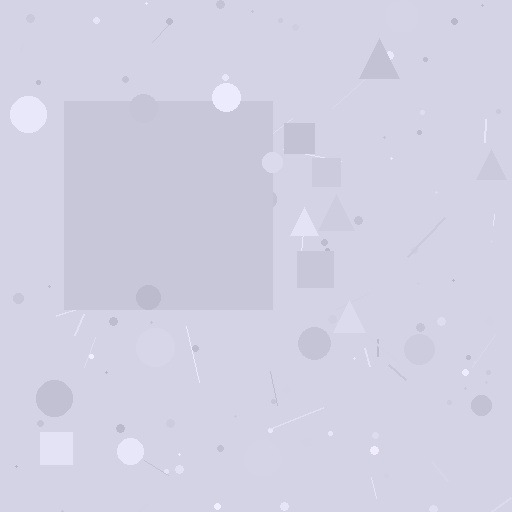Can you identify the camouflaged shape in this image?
The camouflaged shape is a square.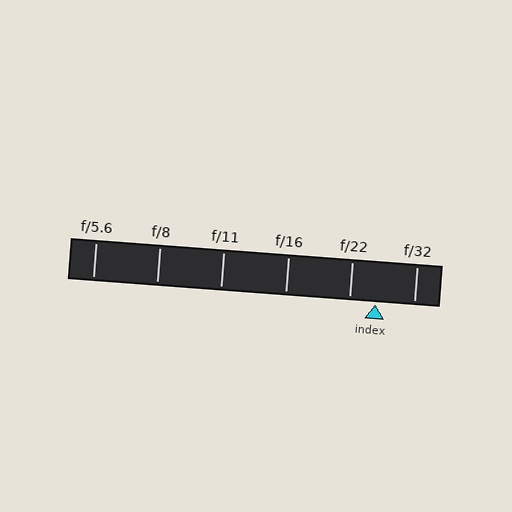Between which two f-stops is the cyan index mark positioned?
The index mark is between f/22 and f/32.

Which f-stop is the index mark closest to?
The index mark is closest to f/22.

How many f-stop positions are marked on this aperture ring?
There are 6 f-stop positions marked.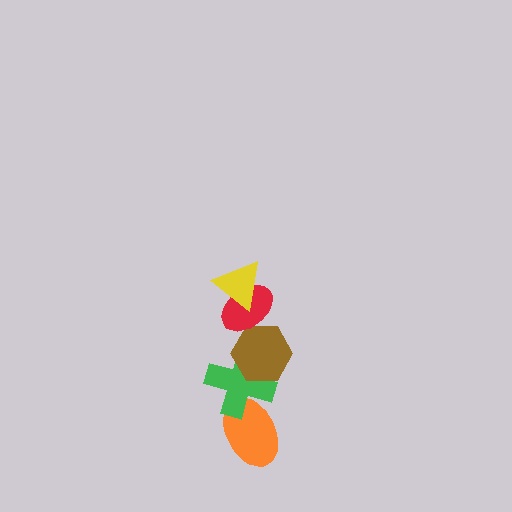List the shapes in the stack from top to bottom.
From top to bottom: the yellow triangle, the red ellipse, the brown hexagon, the green cross, the orange ellipse.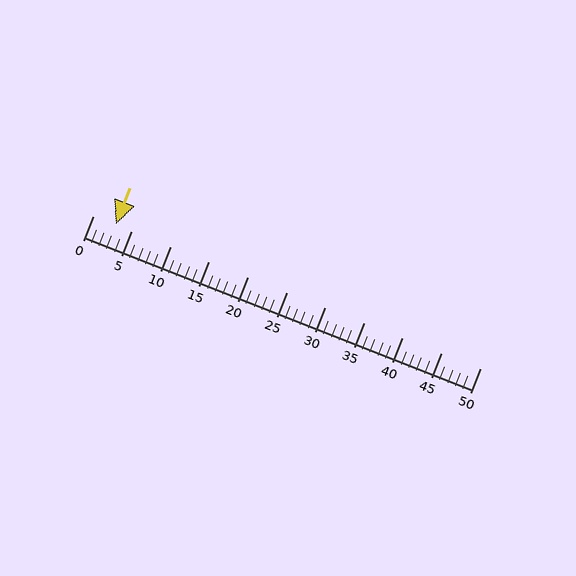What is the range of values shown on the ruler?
The ruler shows values from 0 to 50.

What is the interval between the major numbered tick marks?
The major tick marks are spaced 5 units apart.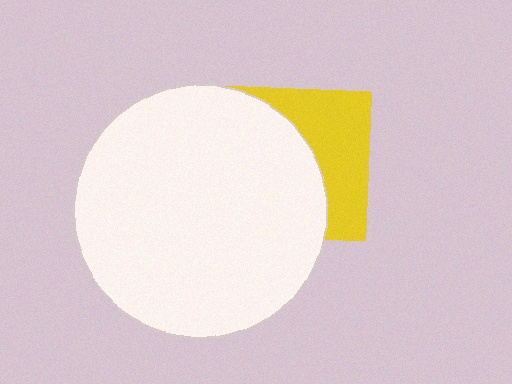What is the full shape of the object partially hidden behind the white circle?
The partially hidden object is a yellow square.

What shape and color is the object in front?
The object in front is a white circle.